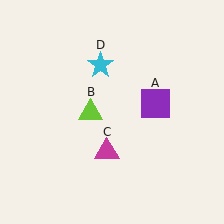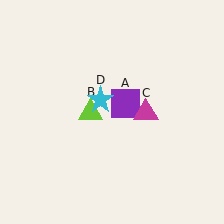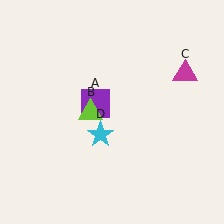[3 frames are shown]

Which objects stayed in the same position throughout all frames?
Lime triangle (object B) remained stationary.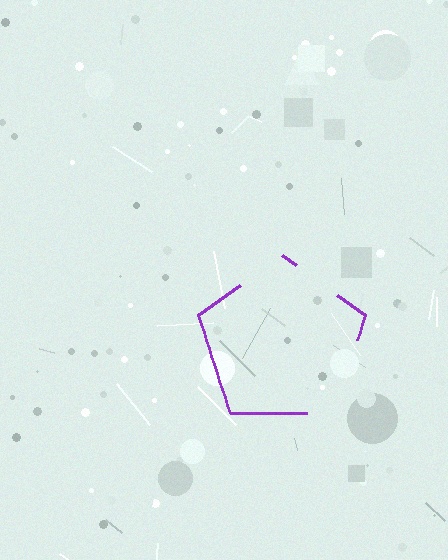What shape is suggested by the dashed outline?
The dashed outline suggests a pentagon.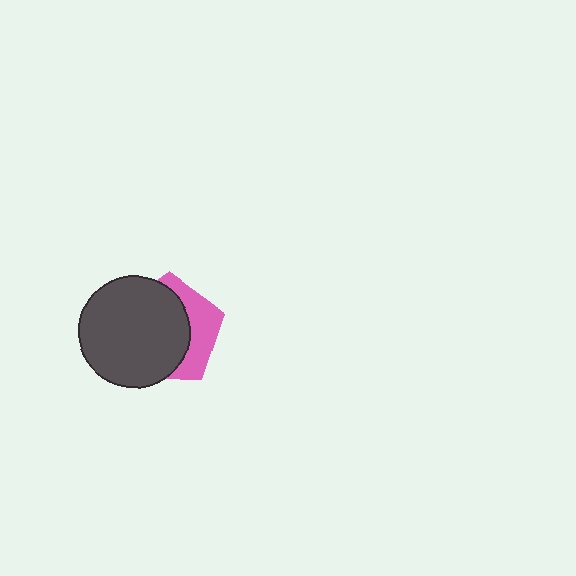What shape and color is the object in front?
The object in front is a dark gray circle.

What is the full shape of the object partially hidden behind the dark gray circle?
The partially hidden object is a pink pentagon.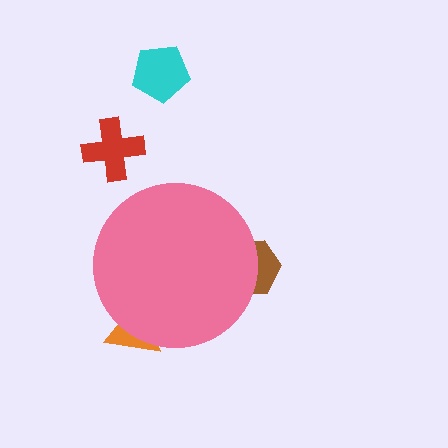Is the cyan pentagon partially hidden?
No, the cyan pentagon is fully visible.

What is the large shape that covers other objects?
A pink circle.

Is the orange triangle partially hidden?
Yes, the orange triangle is partially hidden behind the pink circle.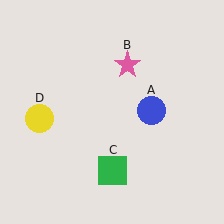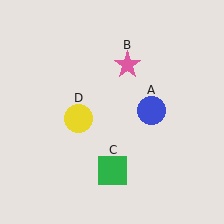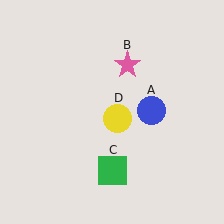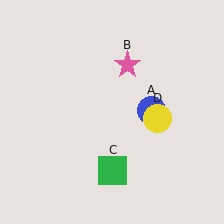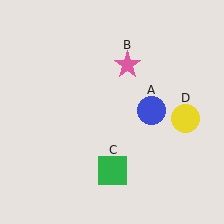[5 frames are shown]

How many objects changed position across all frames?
1 object changed position: yellow circle (object D).